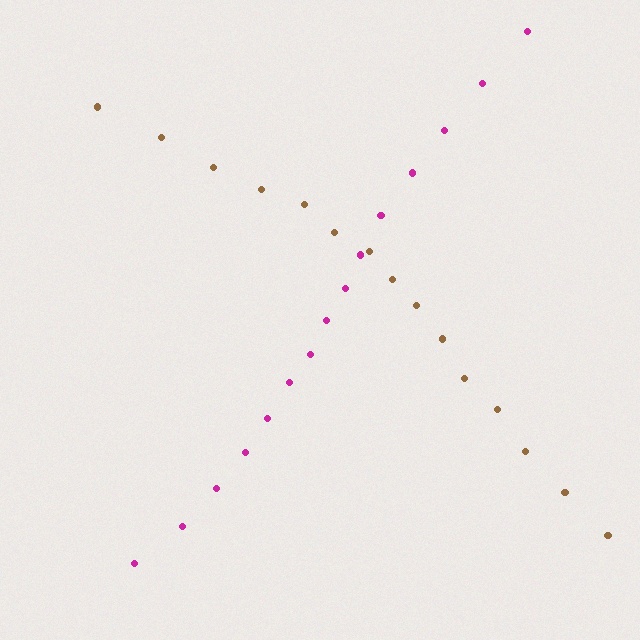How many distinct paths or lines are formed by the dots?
There are 2 distinct paths.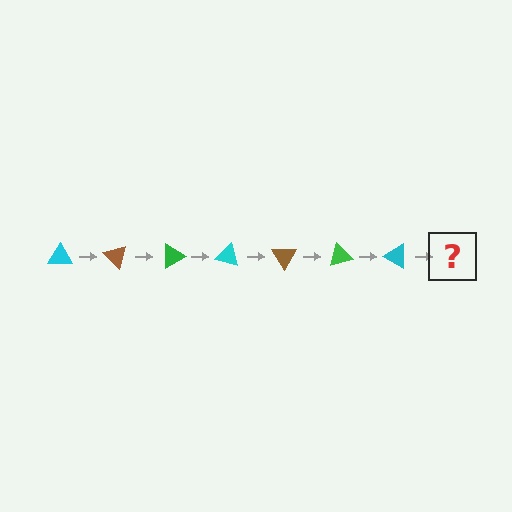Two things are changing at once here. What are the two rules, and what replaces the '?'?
The two rules are that it rotates 45 degrees each step and the color cycles through cyan, brown, and green. The '?' should be a brown triangle, rotated 315 degrees from the start.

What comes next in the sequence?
The next element should be a brown triangle, rotated 315 degrees from the start.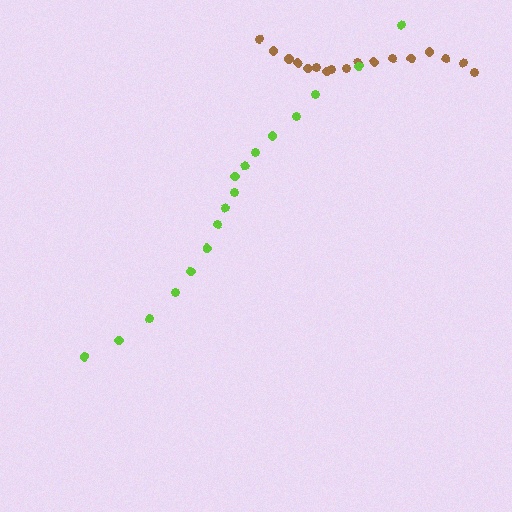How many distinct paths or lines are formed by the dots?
There are 2 distinct paths.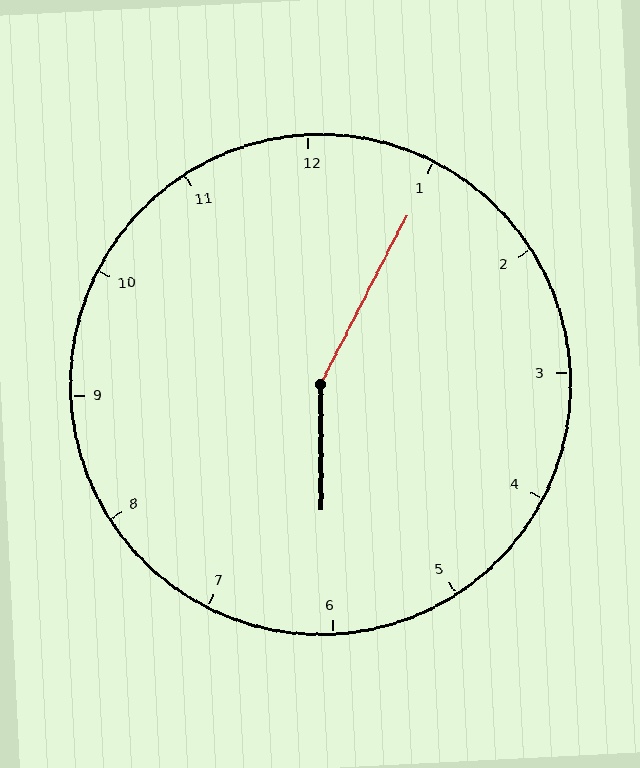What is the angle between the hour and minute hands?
Approximately 152 degrees.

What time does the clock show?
6:05.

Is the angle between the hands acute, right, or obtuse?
It is obtuse.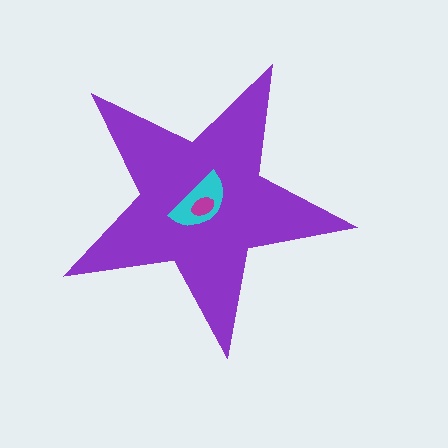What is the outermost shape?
The purple star.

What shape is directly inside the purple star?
The cyan semicircle.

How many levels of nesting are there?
3.